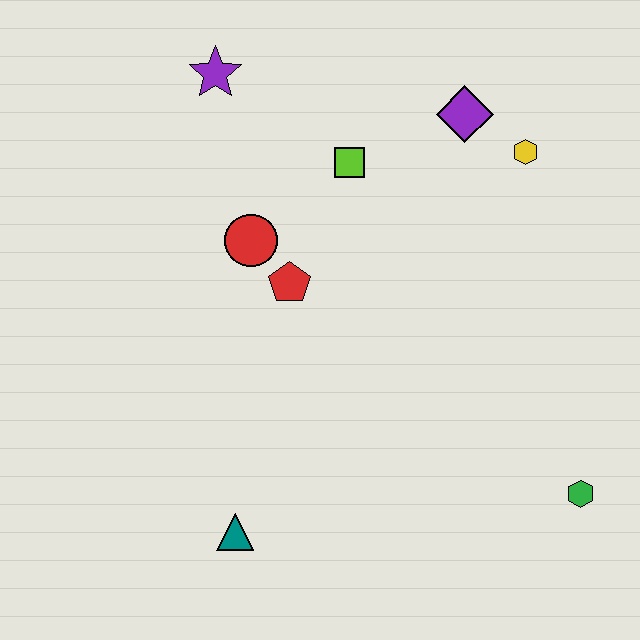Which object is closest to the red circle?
The red pentagon is closest to the red circle.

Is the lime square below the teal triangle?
No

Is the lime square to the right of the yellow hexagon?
No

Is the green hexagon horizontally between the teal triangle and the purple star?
No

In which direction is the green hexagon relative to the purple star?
The green hexagon is below the purple star.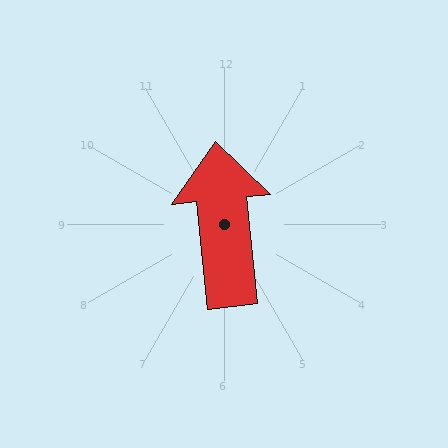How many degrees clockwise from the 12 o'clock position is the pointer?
Approximately 354 degrees.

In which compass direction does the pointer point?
North.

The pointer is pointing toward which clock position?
Roughly 12 o'clock.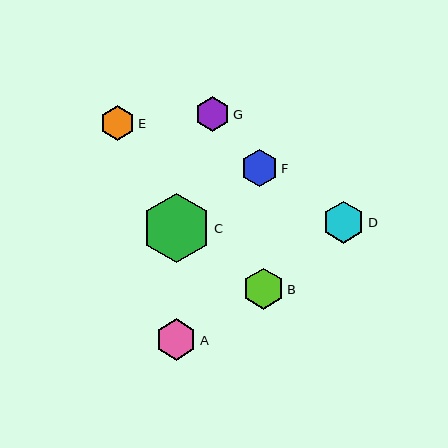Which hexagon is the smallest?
Hexagon G is the smallest with a size of approximately 34 pixels.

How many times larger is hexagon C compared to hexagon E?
Hexagon C is approximately 2.0 times the size of hexagon E.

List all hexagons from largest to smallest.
From largest to smallest: C, D, A, B, F, E, G.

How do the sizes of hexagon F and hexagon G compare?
Hexagon F and hexagon G are approximately the same size.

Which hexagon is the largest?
Hexagon C is the largest with a size of approximately 69 pixels.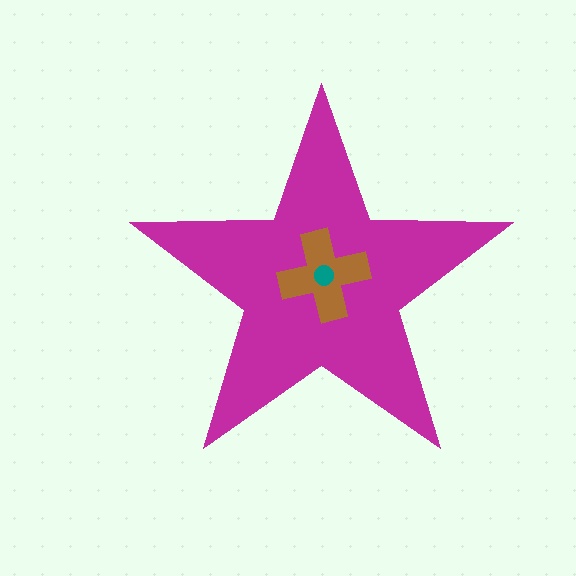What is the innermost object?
The teal circle.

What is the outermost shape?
The magenta star.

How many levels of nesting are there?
3.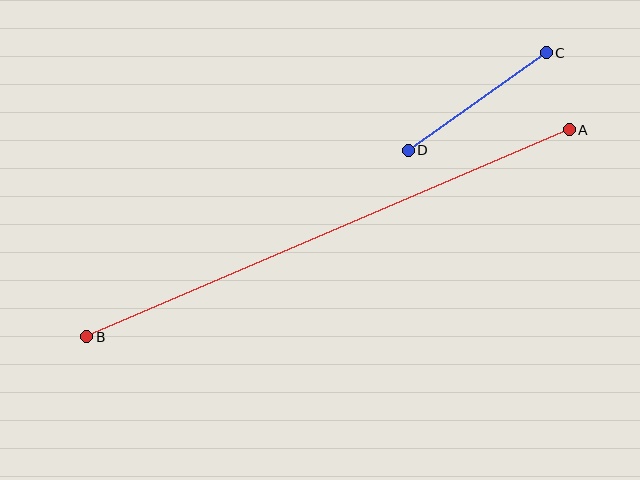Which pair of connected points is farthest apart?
Points A and B are farthest apart.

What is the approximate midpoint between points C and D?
The midpoint is at approximately (477, 101) pixels.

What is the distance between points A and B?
The distance is approximately 525 pixels.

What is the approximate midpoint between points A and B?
The midpoint is at approximately (328, 233) pixels.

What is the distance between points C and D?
The distance is approximately 169 pixels.